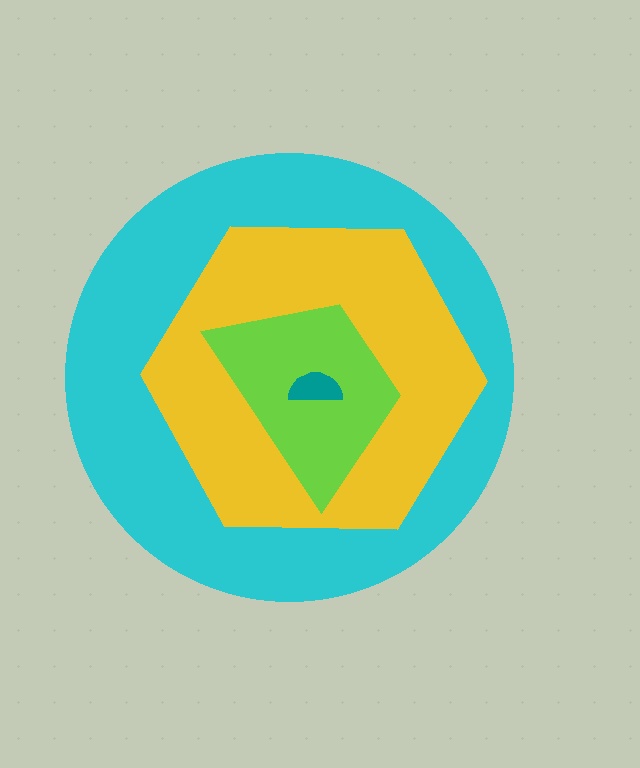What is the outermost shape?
The cyan circle.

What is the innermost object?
The teal semicircle.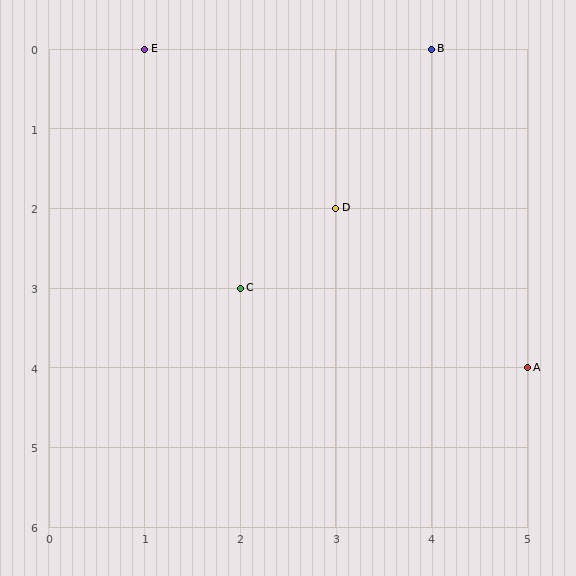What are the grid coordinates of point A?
Point A is at grid coordinates (5, 4).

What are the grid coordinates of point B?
Point B is at grid coordinates (4, 0).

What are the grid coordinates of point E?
Point E is at grid coordinates (1, 0).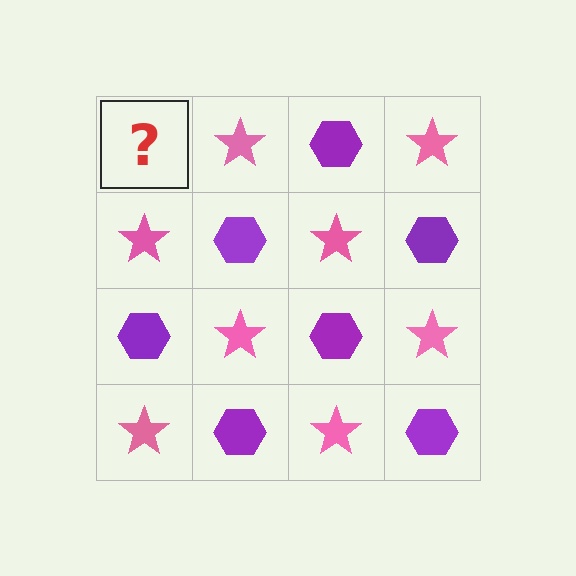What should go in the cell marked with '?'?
The missing cell should contain a purple hexagon.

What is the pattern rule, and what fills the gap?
The rule is that it alternates purple hexagon and pink star in a checkerboard pattern. The gap should be filled with a purple hexagon.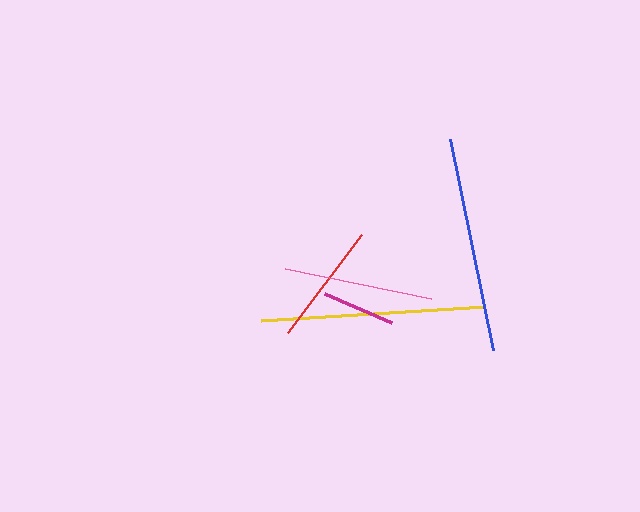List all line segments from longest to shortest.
From longest to shortest: yellow, blue, pink, red, magenta.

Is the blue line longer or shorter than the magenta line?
The blue line is longer than the magenta line.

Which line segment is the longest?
The yellow line is the longest at approximately 224 pixels.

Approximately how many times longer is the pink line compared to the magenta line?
The pink line is approximately 2.0 times the length of the magenta line.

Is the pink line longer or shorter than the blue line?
The blue line is longer than the pink line.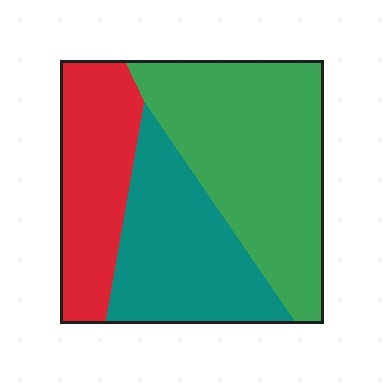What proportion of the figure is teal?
Teal covers around 30% of the figure.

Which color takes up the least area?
Red, at roughly 25%.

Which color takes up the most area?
Green, at roughly 45%.